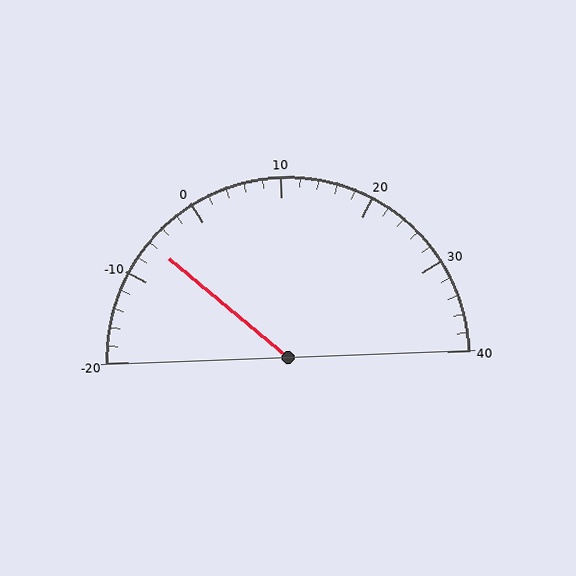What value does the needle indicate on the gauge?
The needle indicates approximately -6.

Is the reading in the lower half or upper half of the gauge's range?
The reading is in the lower half of the range (-20 to 40).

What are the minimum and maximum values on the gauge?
The gauge ranges from -20 to 40.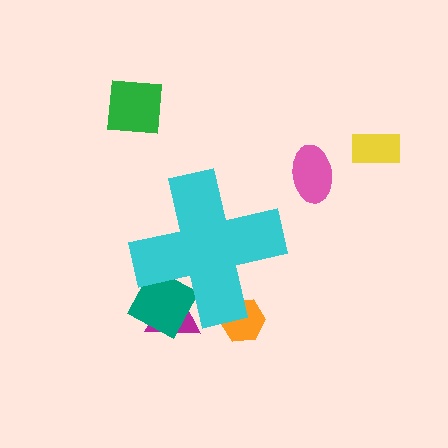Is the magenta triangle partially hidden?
Yes, the magenta triangle is partially hidden behind the cyan cross.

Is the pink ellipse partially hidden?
No, the pink ellipse is fully visible.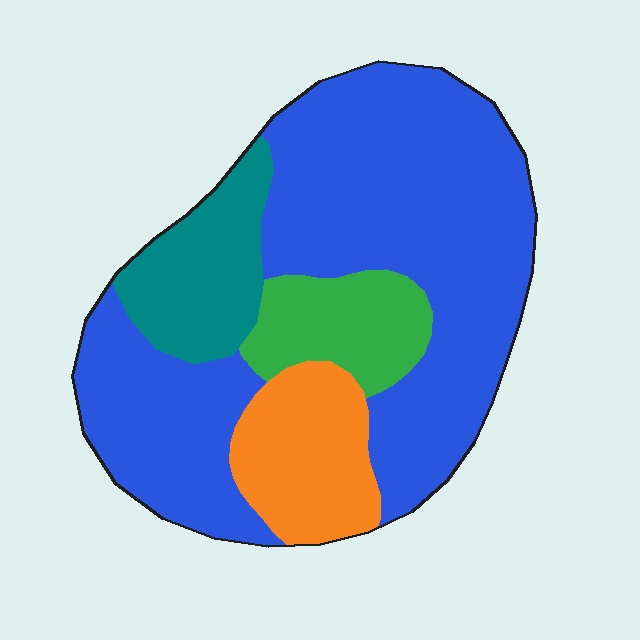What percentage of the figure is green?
Green takes up about one tenth (1/10) of the figure.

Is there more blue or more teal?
Blue.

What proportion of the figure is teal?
Teal covers about 15% of the figure.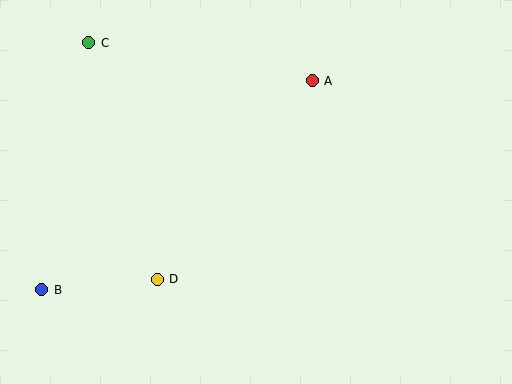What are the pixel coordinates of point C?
Point C is at (89, 43).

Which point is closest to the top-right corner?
Point A is closest to the top-right corner.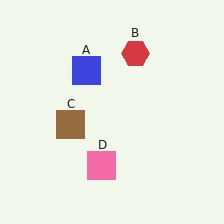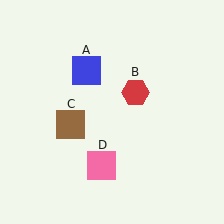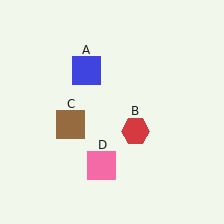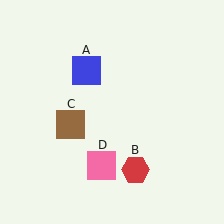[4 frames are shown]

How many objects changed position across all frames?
1 object changed position: red hexagon (object B).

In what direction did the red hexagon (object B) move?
The red hexagon (object B) moved down.